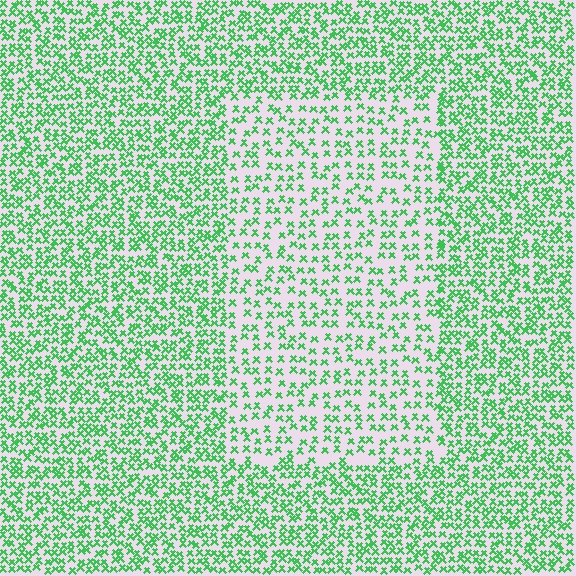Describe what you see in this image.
The image contains small green elements arranged at two different densities. A rectangle-shaped region is visible where the elements are less densely packed than the surrounding area.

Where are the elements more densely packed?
The elements are more densely packed outside the rectangle boundary.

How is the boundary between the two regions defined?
The boundary is defined by a change in element density (approximately 1.8x ratio). All elements are the same color, size, and shape.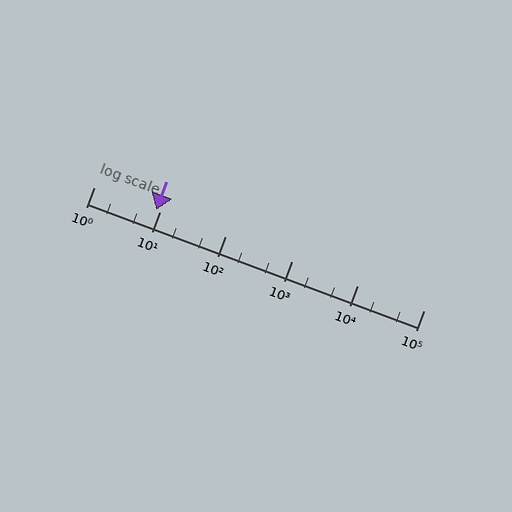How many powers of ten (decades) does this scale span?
The scale spans 5 decades, from 1 to 100000.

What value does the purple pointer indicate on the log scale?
The pointer indicates approximately 8.9.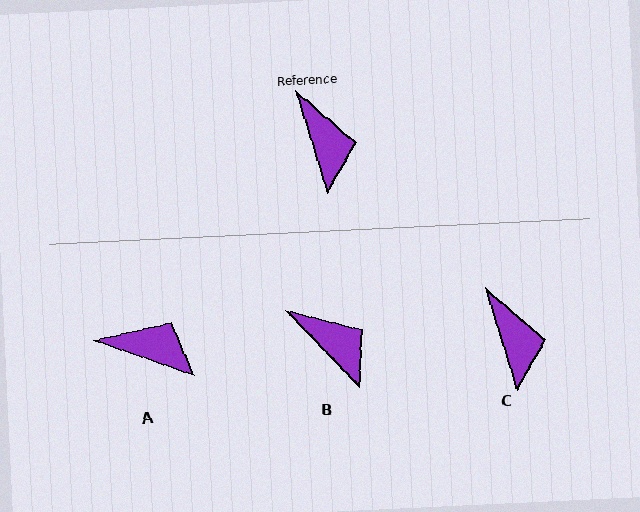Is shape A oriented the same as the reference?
No, it is off by about 54 degrees.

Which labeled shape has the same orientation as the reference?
C.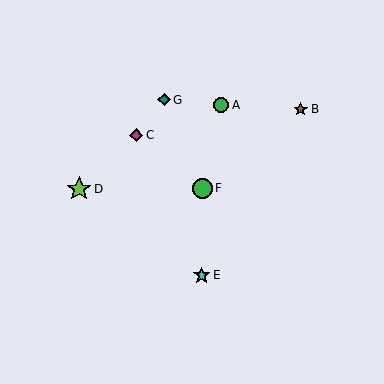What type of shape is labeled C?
Shape C is a magenta diamond.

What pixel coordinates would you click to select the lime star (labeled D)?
Click at (79, 189) to select the lime star D.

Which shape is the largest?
The lime star (labeled D) is the largest.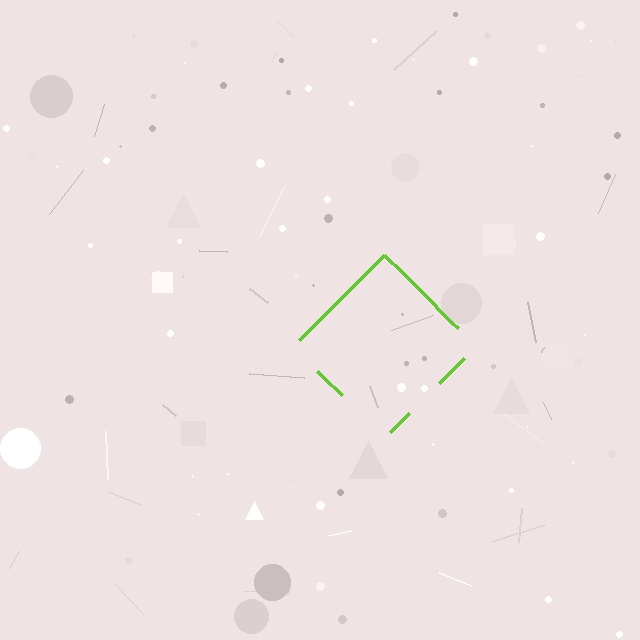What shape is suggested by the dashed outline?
The dashed outline suggests a diamond.